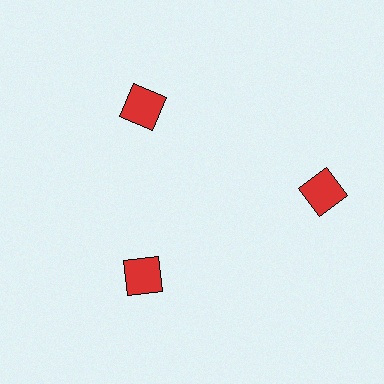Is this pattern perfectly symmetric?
No. The 3 red squares are arranged in a ring, but one element near the 3 o'clock position is pushed outward from the center, breaking the 3-fold rotational symmetry.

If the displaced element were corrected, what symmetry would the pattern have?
It would have 3-fold rotational symmetry — the pattern would map onto itself every 120 degrees.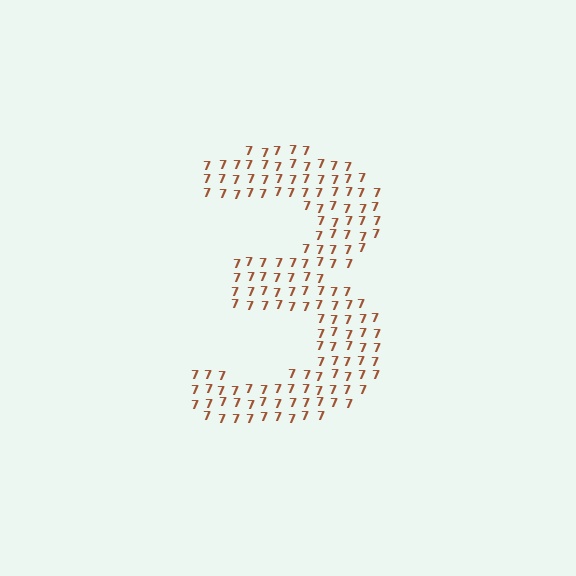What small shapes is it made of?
It is made of small digit 7's.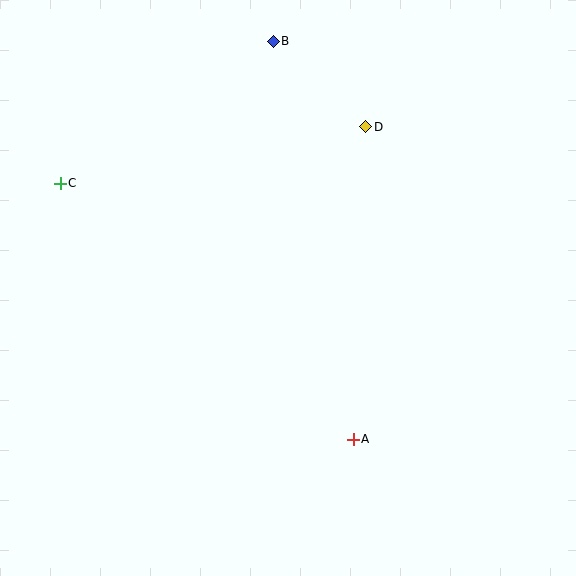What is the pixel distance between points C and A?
The distance between C and A is 389 pixels.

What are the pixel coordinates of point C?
Point C is at (60, 183).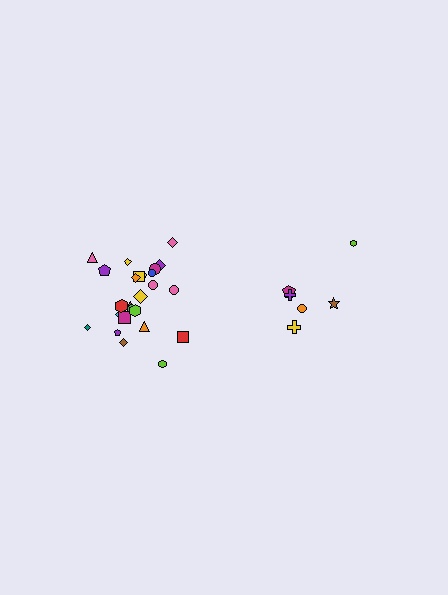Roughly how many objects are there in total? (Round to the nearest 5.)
Roughly 30 objects in total.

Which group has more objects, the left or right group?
The left group.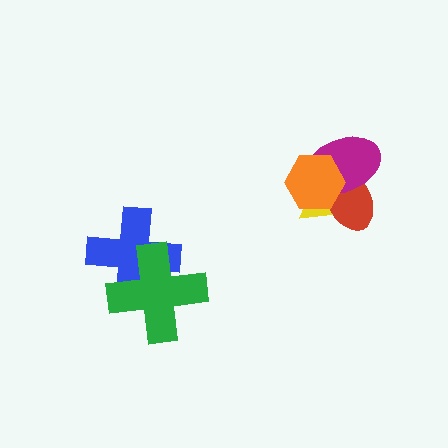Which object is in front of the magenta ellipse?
The orange hexagon is in front of the magenta ellipse.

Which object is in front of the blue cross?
The green cross is in front of the blue cross.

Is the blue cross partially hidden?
Yes, it is partially covered by another shape.